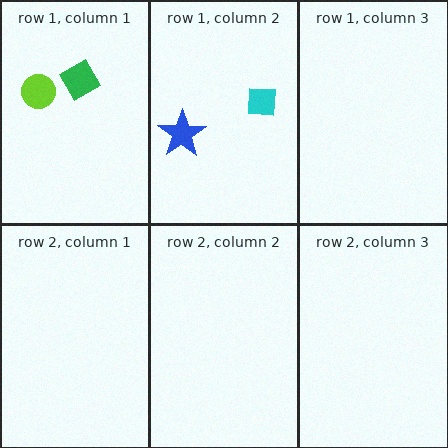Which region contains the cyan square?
The row 1, column 2 region.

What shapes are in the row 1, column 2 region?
The cyan square, the blue star.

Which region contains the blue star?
The row 1, column 2 region.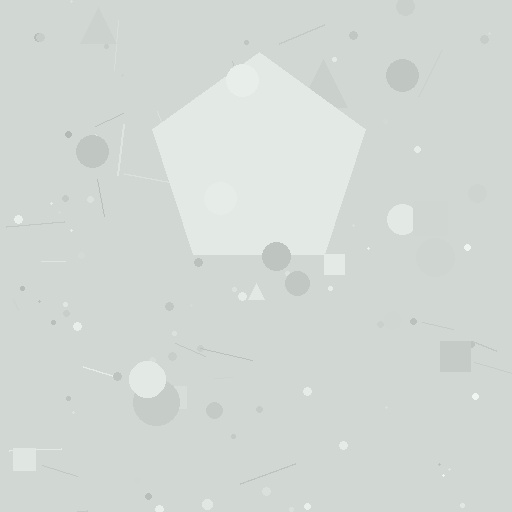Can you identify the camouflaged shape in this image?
The camouflaged shape is a pentagon.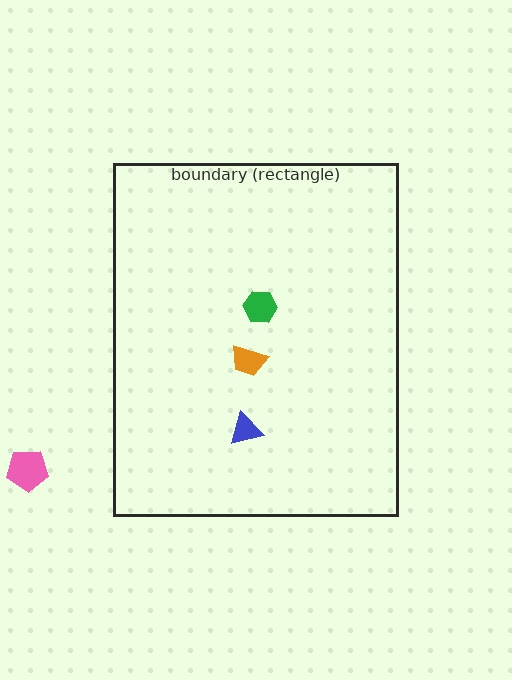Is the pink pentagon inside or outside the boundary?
Outside.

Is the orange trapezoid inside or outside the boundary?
Inside.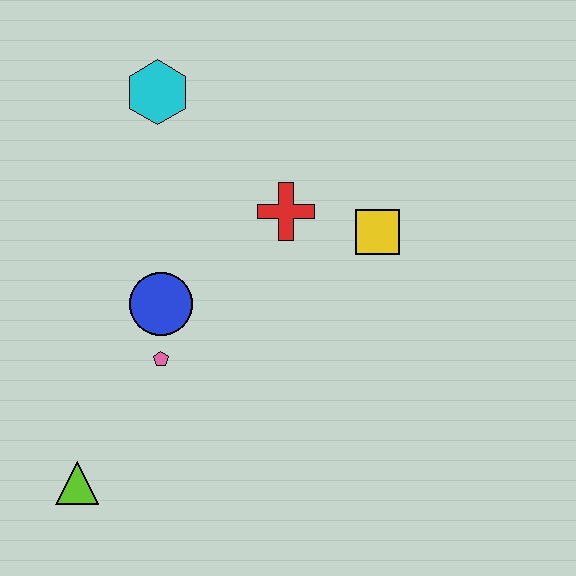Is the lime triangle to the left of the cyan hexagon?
Yes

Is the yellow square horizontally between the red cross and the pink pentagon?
No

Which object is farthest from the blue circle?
The yellow square is farthest from the blue circle.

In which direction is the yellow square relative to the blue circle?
The yellow square is to the right of the blue circle.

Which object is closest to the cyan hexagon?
The red cross is closest to the cyan hexagon.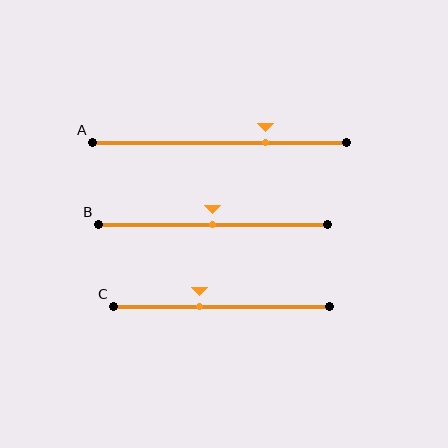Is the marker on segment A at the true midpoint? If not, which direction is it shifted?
No, the marker on segment A is shifted to the right by about 18% of the segment length.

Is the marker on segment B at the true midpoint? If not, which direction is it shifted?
Yes, the marker on segment B is at the true midpoint.